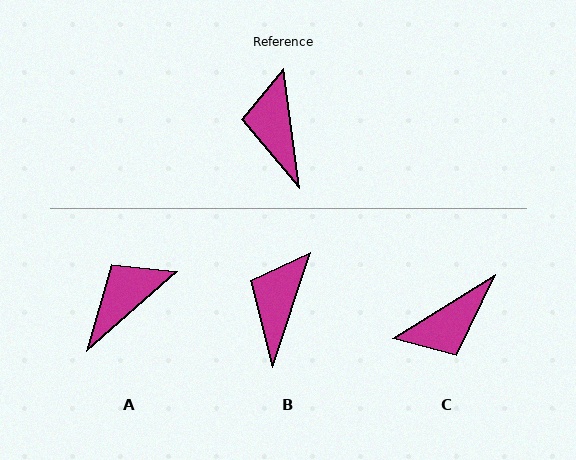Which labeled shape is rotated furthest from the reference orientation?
C, about 114 degrees away.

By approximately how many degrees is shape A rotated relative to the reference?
Approximately 56 degrees clockwise.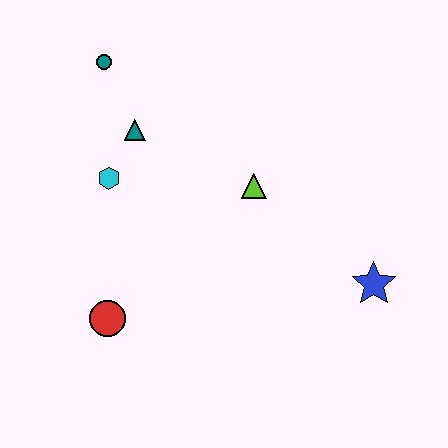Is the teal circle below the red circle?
No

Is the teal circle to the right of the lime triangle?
No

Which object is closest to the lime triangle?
The teal triangle is closest to the lime triangle.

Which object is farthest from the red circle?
The blue star is farthest from the red circle.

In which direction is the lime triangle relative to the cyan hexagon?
The lime triangle is to the right of the cyan hexagon.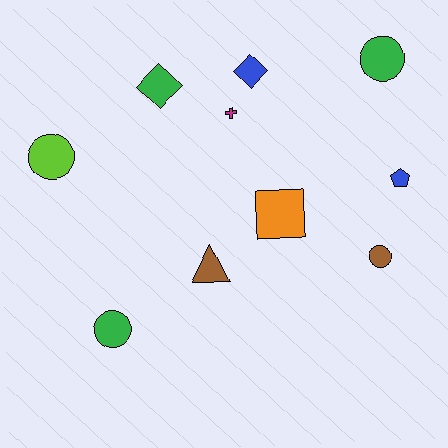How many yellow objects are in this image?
There are no yellow objects.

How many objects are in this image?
There are 10 objects.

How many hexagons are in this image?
There are no hexagons.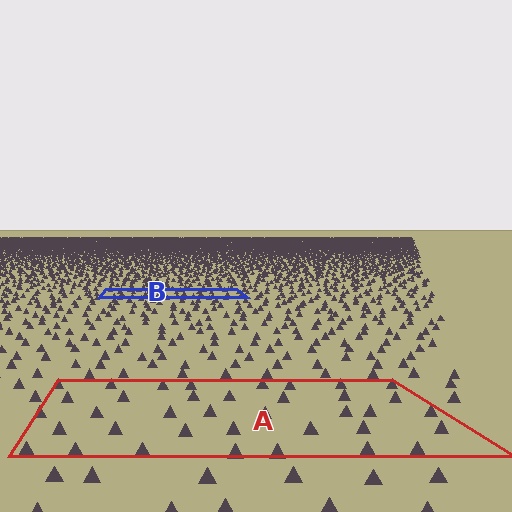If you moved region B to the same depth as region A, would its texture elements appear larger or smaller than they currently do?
They would appear larger. At a closer depth, the same texture elements are projected at a bigger on-screen size.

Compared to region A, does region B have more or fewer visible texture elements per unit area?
Region B has more texture elements per unit area — they are packed more densely because it is farther away.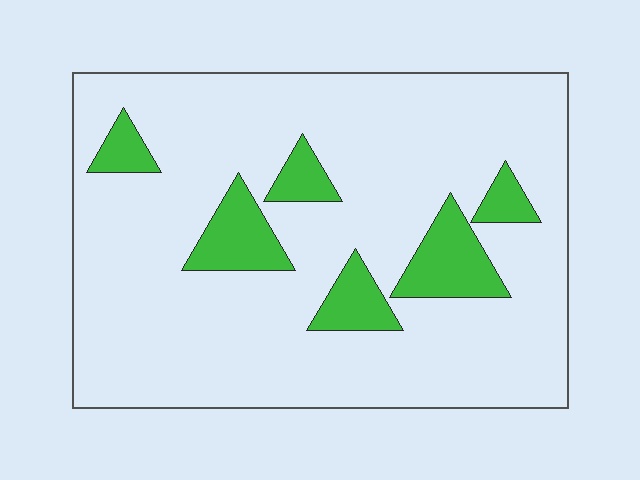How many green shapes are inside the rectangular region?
6.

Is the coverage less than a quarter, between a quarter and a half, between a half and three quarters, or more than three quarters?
Less than a quarter.